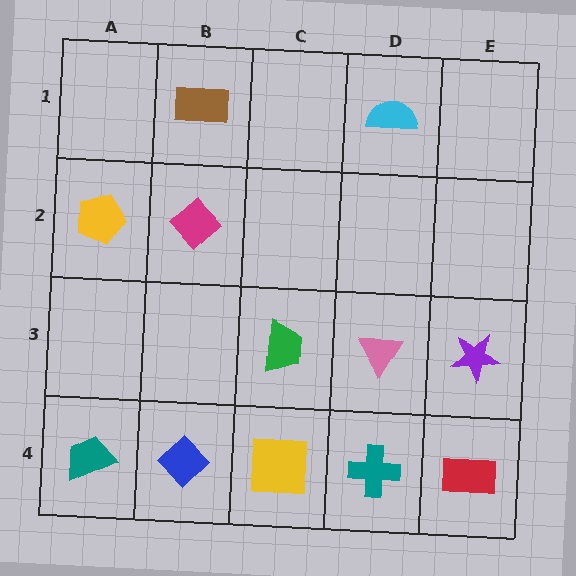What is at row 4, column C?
A yellow square.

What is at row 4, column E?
A red rectangle.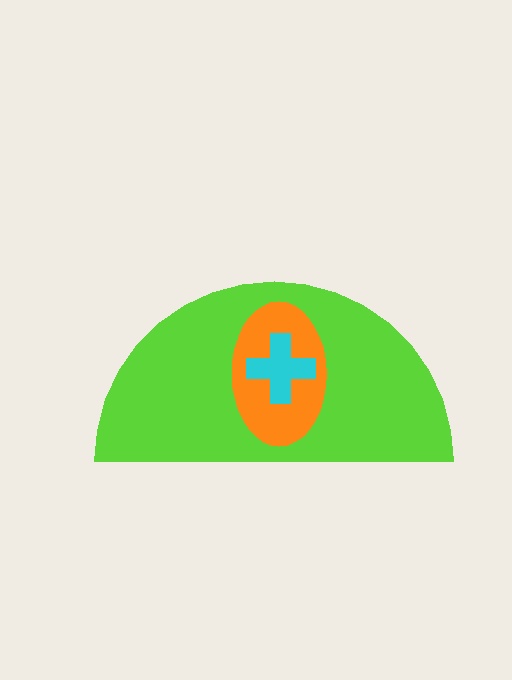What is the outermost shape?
The lime semicircle.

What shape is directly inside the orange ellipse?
The cyan cross.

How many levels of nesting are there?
3.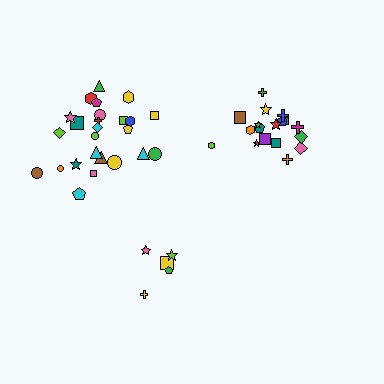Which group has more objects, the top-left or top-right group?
The top-left group.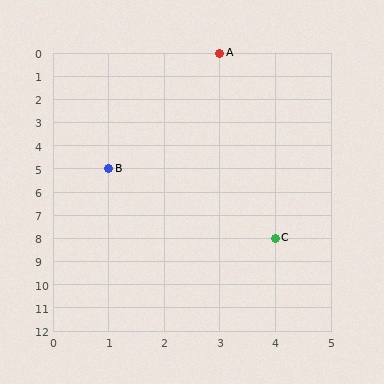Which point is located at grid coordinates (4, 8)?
Point C is at (4, 8).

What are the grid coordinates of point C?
Point C is at grid coordinates (4, 8).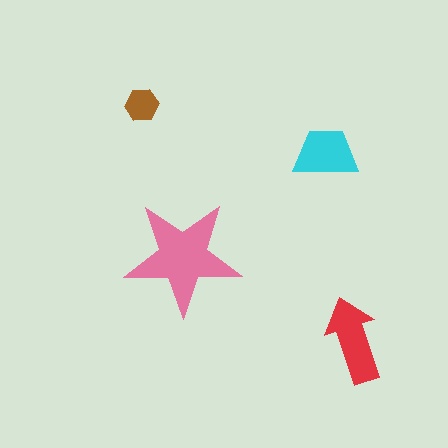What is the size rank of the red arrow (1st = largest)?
2nd.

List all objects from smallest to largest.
The brown hexagon, the cyan trapezoid, the red arrow, the pink star.